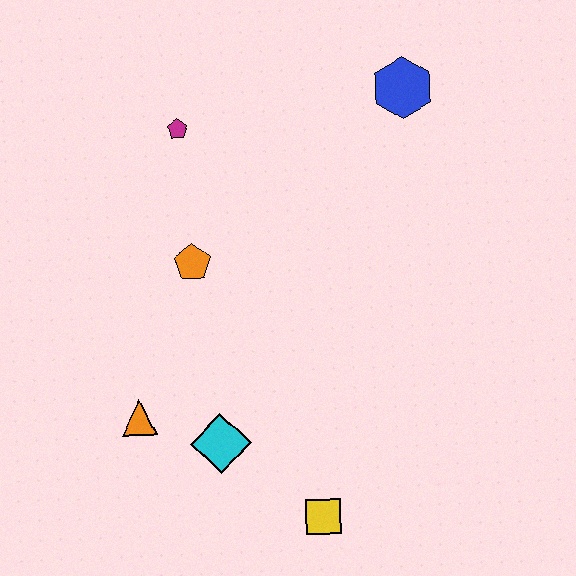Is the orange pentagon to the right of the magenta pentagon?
Yes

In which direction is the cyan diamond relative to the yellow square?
The cyan diamond is to the left of the yellow square.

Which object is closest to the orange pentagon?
The magenta pentagon is closest to the orange pentagon.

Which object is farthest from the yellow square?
The blue hexagon is farthest from the yellow square.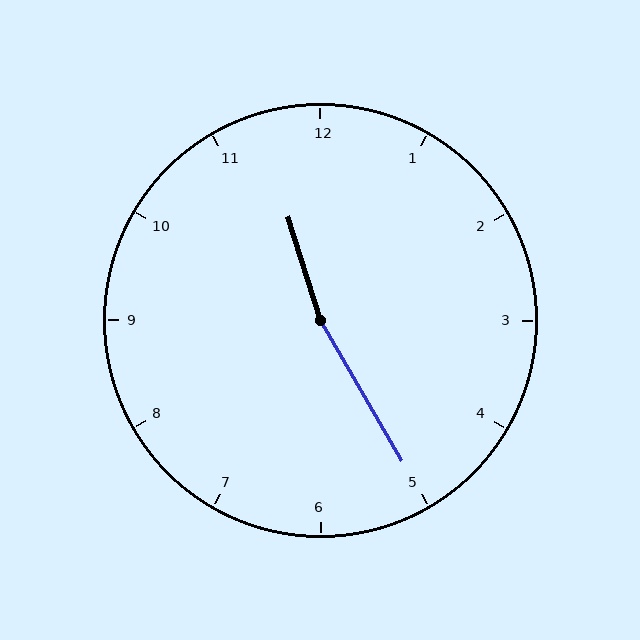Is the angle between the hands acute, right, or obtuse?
It is obtuse.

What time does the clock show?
11:25.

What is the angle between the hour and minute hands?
Approximately 168 degrees.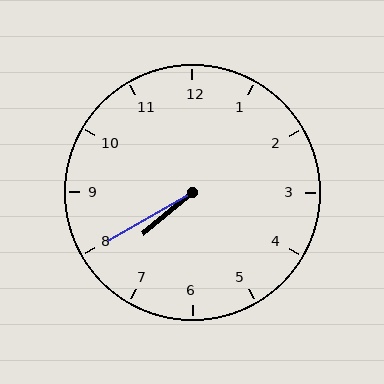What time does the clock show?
7:40.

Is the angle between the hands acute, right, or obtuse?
It is acute.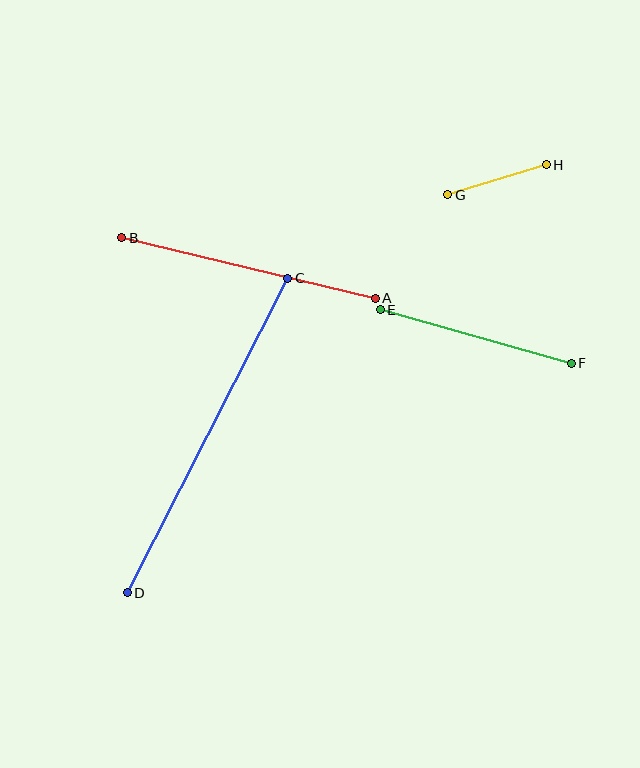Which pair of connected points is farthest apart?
Points C and D are farthest apart.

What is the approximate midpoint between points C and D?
The midpoint is at approximately (207, 436) pixels.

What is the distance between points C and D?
The distance is approximately 353 pixels.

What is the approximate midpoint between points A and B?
The midpoint is at approximately (249, 268) pixels.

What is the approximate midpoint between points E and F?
The midpoint is at approximately (476, 336) pixels.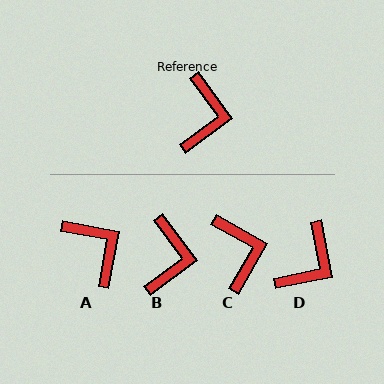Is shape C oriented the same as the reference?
No, it is off by about 25 degrees.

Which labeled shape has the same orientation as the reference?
B.